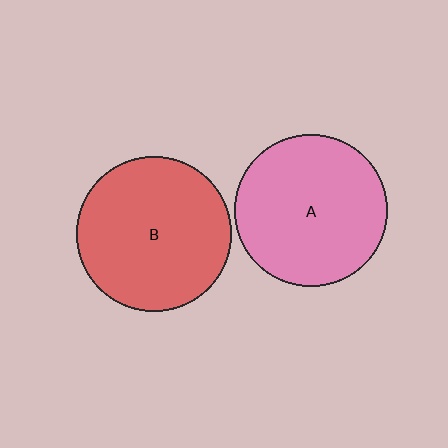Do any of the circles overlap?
No, none of the circles overlap.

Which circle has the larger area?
Circle B (red).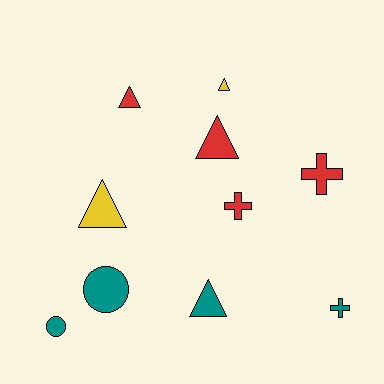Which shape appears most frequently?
Triangle, with 5 objects.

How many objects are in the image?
There are 10 objects.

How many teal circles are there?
There are 2 teal circles.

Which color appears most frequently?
Red, with 4 objects.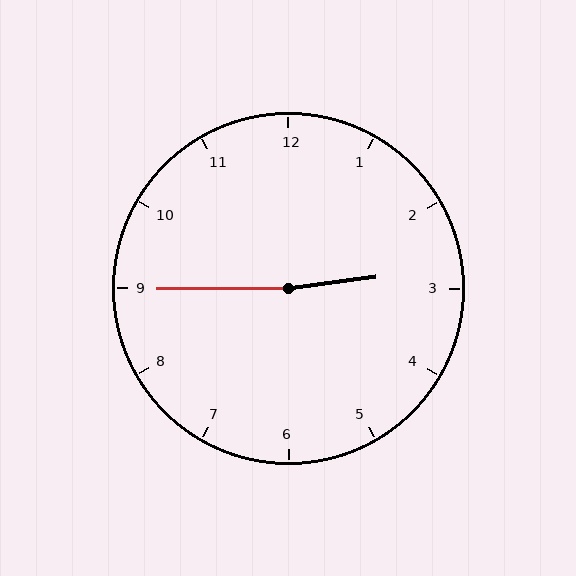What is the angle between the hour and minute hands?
Approximately 172 degrees.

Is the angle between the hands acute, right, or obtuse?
It is obtuse.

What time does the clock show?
2:45.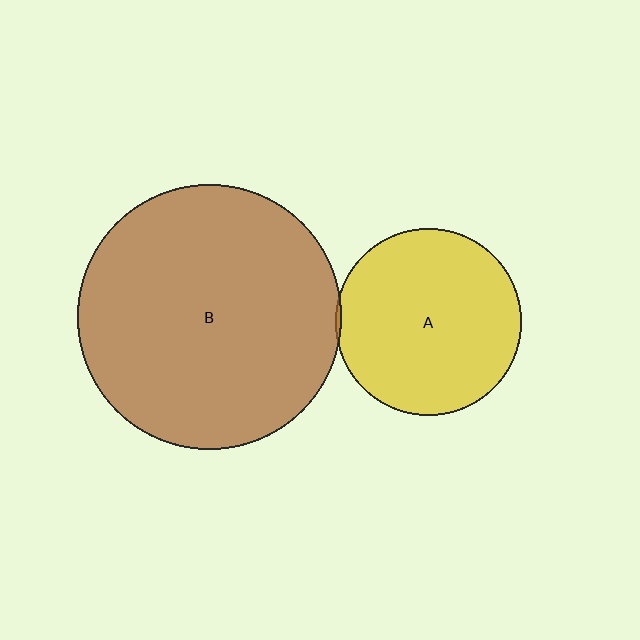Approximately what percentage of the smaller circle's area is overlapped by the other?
Approximately 5%.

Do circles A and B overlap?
Yes.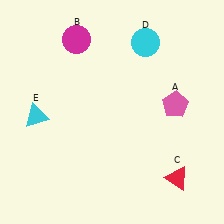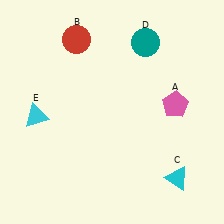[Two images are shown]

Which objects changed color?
B changed from magenta to red. C changed from red to cyan. D changed from cyan to teal.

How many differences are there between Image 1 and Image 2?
There are 3 differences between the two images.